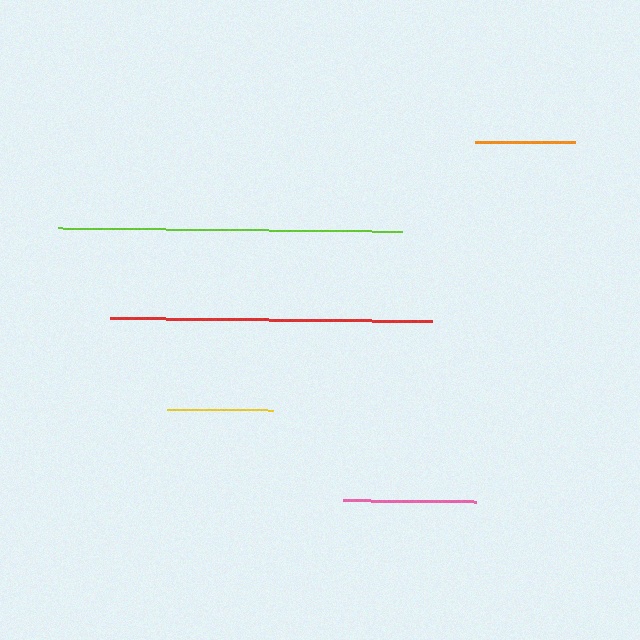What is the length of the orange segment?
The orange segment is approximately 99 pixels long.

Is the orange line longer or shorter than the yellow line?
The yellow line is longer than the orange line.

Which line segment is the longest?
The lime line is the longest at approximately 343 pixels.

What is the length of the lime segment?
The lime segment is approximately 343 pixels long.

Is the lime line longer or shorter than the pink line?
The lime line is longer than the pink line.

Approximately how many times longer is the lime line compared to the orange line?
The lime line is approximately 3.5 times the length of the orange line.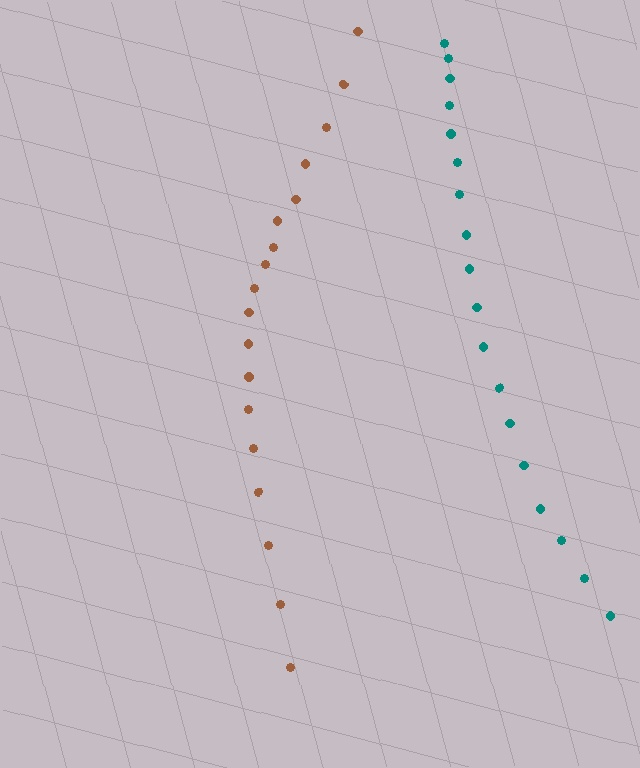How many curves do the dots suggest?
There are 2 distinct paths.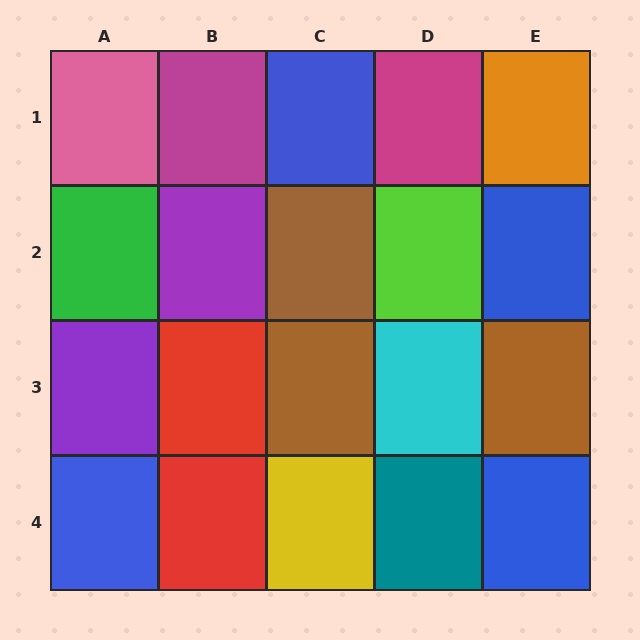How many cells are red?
2 cells are red.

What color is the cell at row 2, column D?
Lime.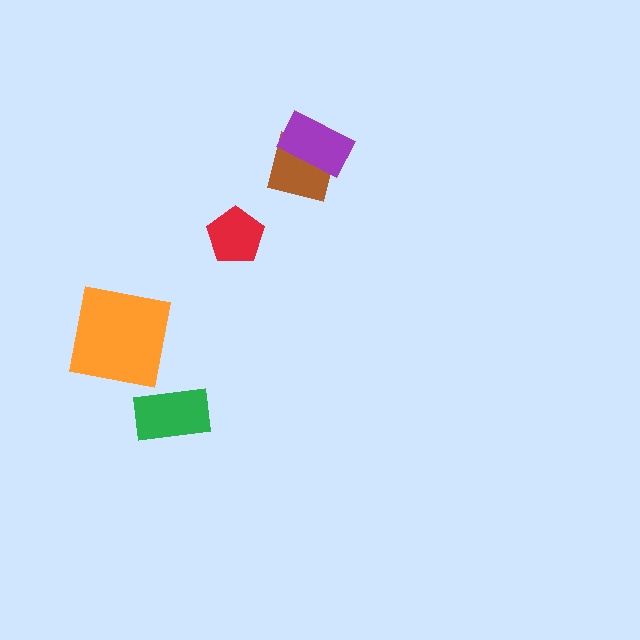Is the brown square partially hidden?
Yes, it is partially covered by another shape.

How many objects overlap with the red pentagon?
0 objects overlap with the red pentagon.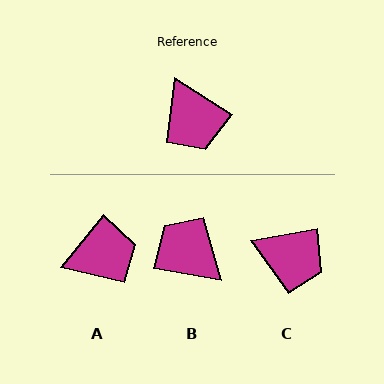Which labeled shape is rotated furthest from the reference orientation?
B, about 157 degrees away.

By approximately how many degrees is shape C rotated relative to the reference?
Approximately 43 degrees counter-clockwise.